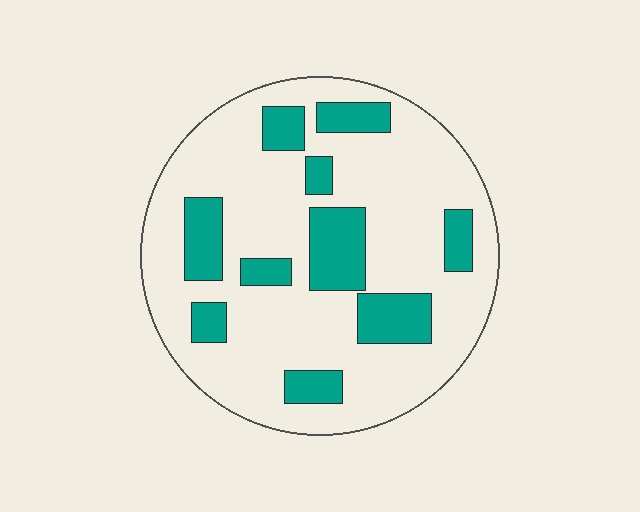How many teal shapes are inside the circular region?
10.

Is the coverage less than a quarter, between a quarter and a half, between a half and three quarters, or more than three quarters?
Less than a quarter.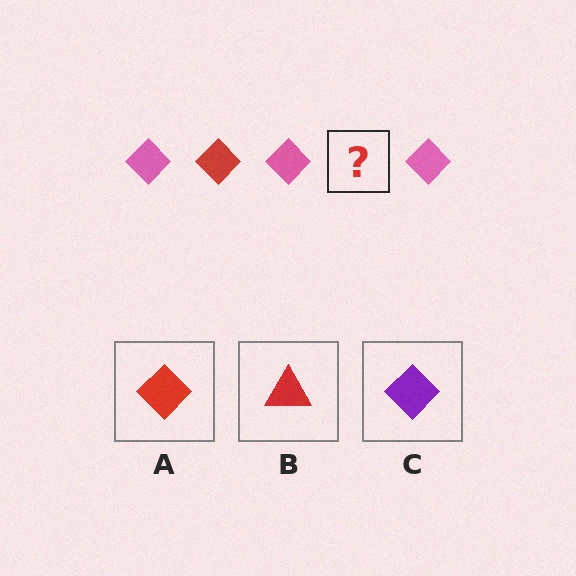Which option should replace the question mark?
Option A.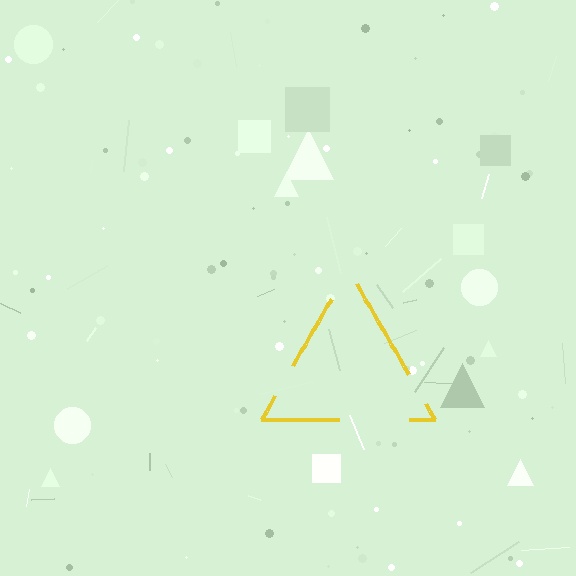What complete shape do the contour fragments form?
The contour fragments form a triangle.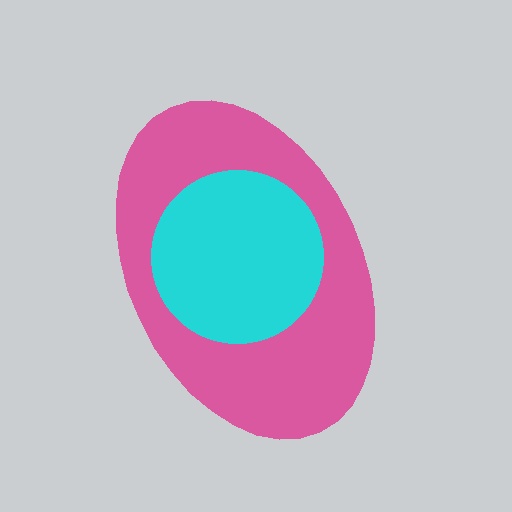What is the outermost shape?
The pink ellipse.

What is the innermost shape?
The cyan circle.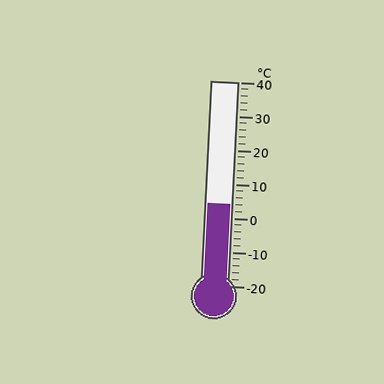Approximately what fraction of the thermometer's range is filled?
The thermometer is filled to approximately 40% of its range.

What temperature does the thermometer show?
The thermometer shows approximately 4°C.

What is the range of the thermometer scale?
The thermometer scale ranges from -20°C to 40°C.